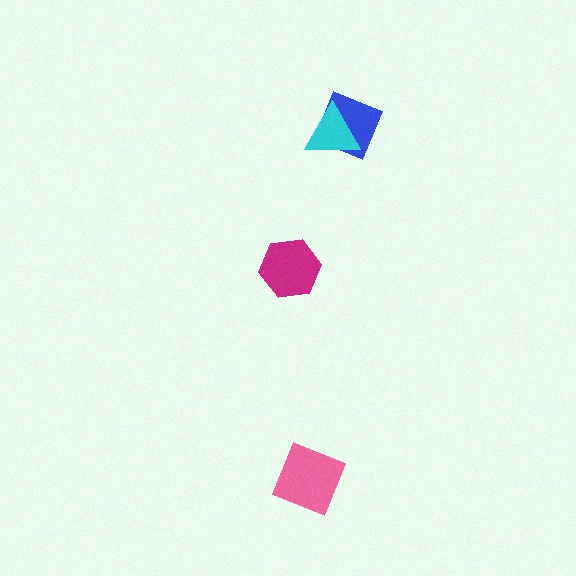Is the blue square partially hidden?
Yes, it is partially covered by another shape.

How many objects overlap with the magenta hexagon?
0 objects overlap with the magenta hexagon.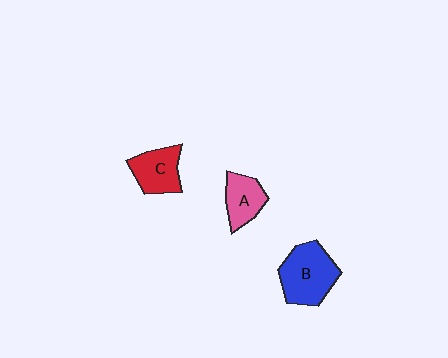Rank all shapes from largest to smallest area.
From largest to smallest: B (blue), C (red), A (pink).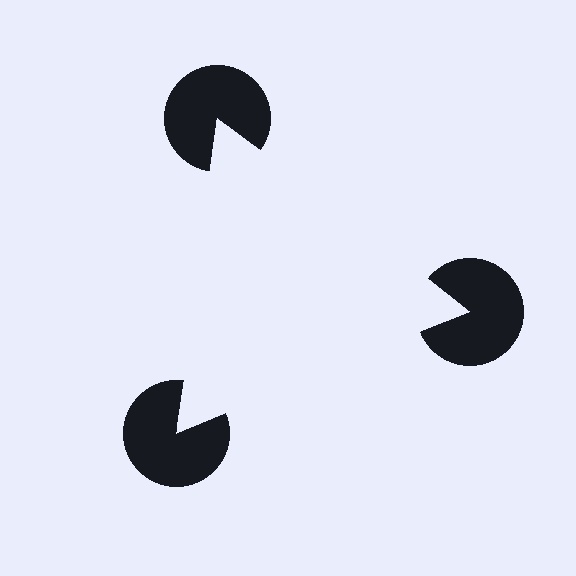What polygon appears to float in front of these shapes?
An illusory triangle — its edges are inferred from the aligned wedge cuts in the pac-man discs, not physically drawn.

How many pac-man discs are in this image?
There are 3 — one at each vertex of the illusory triangle.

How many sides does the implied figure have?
3 sides.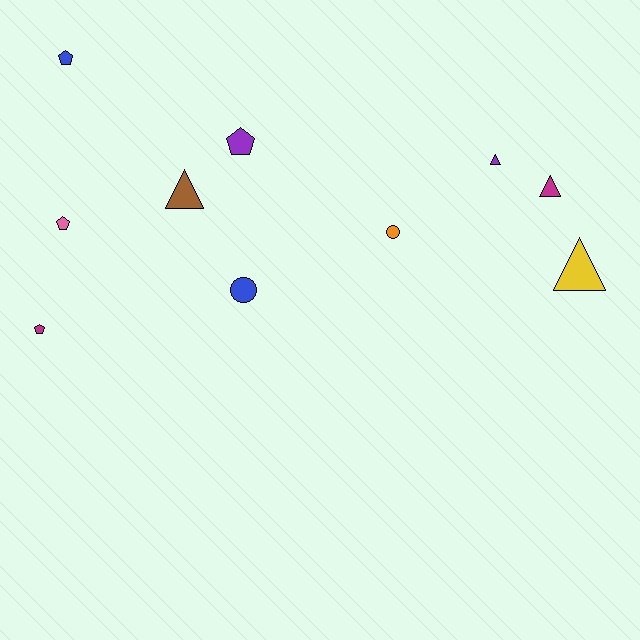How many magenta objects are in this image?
There are 2 magenta objects.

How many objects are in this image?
There are 10 objects.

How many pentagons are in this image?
There are 4 pentagons.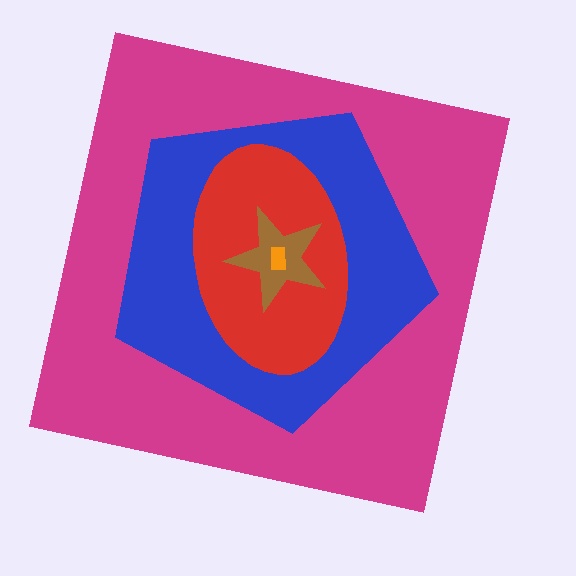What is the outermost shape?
The magenta square.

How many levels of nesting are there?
5.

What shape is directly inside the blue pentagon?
The red ellipse.